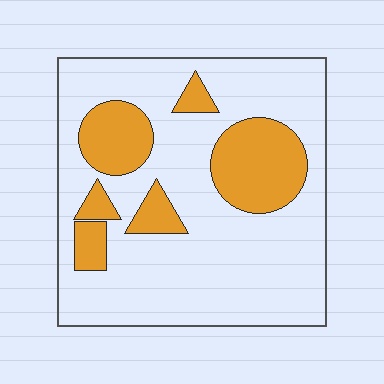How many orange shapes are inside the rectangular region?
6.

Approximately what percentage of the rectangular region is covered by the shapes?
Approximately 25%.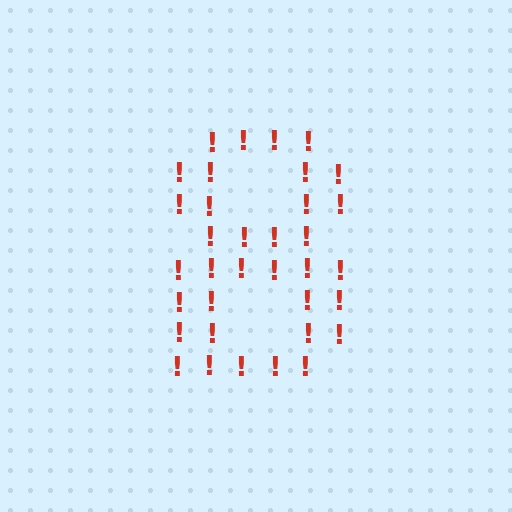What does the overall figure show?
The overall figure shows the digit 8.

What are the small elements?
The small elements are exclamation marks.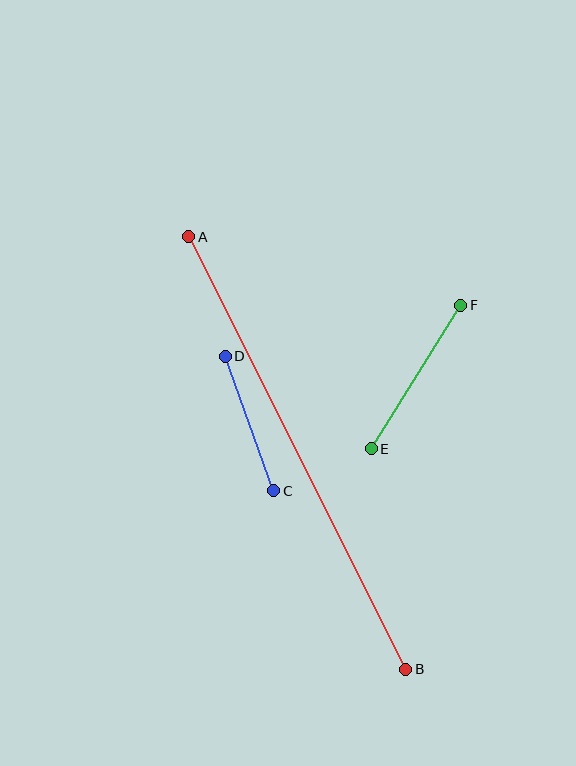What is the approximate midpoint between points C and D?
The midpoint is at approximately (249, 424) pixels.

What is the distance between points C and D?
The distance is approximately 143 pixels.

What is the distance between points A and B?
The distance is approximately 484 pixels.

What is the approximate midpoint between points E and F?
The midpoint is at approximately (416, 377) pixels.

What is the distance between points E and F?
The distance is approximately 169 pixels.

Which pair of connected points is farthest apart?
Points A and B are farthest apart.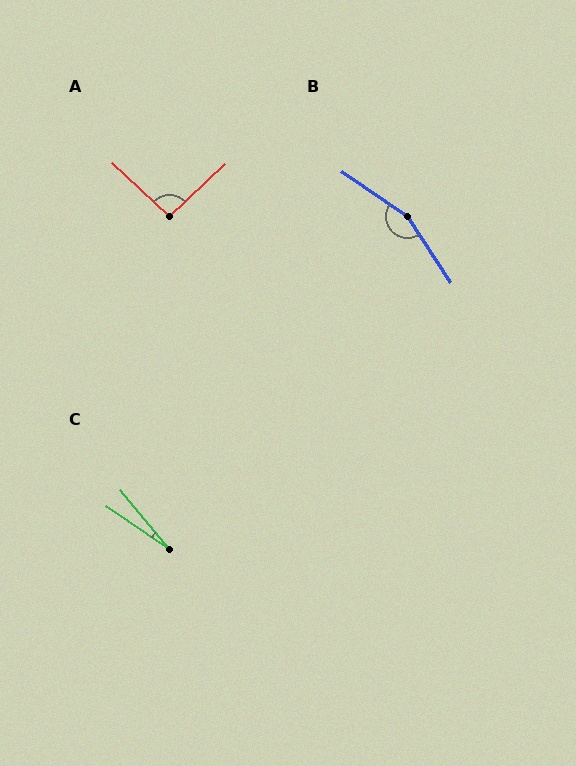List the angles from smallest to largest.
C (16°), A (94°), B (158°).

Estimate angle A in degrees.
Approximately 94 degrees.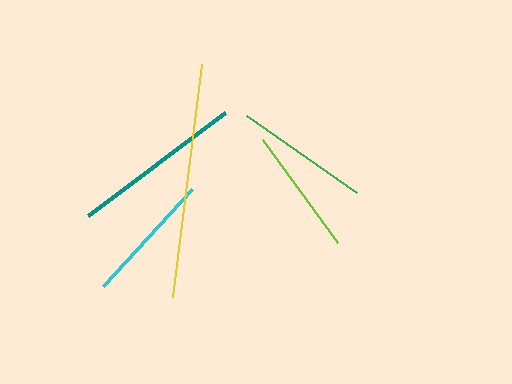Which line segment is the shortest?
The lime line is the shortest at approximately 128 pixels.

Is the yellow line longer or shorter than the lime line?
The yellow line is longer than the lime line.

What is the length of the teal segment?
The teal segment is approximately 171 pixels long.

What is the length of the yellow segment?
The yellow segment is approximately 235 pixels long.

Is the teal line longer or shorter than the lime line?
The teal line is longer than the lime line.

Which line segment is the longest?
The yellow line is the longest at approximately 235 pixels.